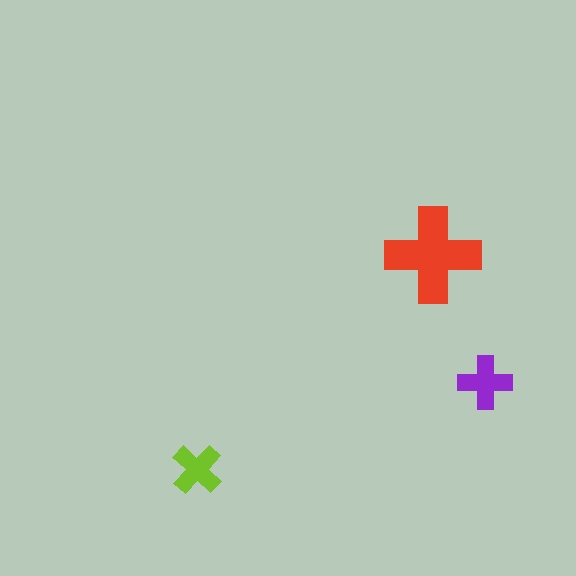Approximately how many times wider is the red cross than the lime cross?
About 2 times wider.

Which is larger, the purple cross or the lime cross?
The purple one.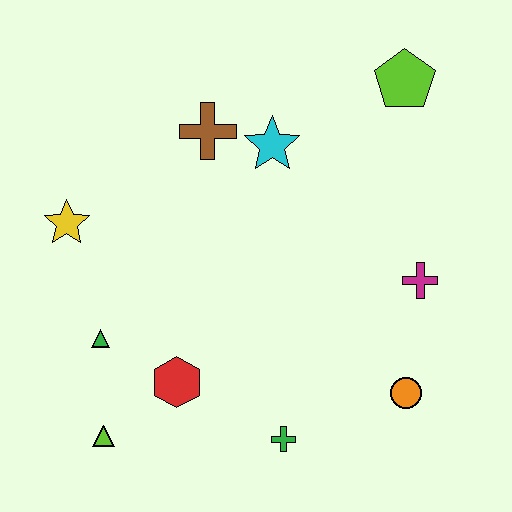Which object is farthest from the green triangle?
The lime pentagon is farthest from the green triangle.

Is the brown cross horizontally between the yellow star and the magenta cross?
Yes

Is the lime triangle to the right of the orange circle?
No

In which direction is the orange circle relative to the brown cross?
The orange circle is below the brown cross.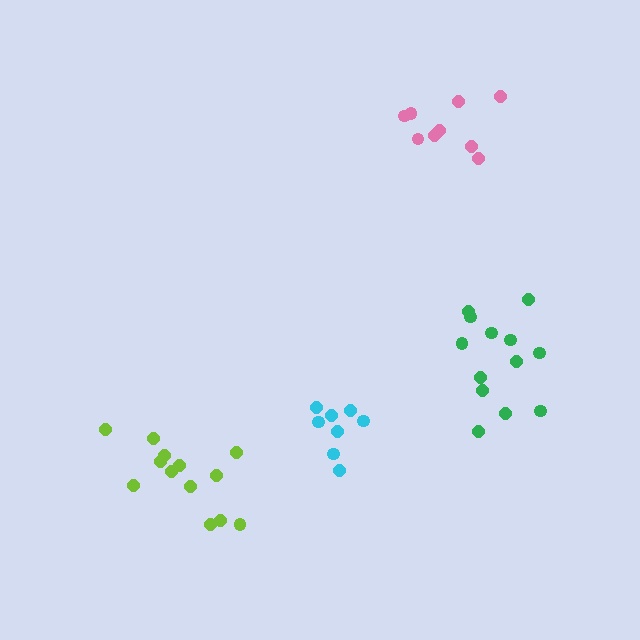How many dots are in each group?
Group 1: 8 dots, Group 2: 13 dots, Group 3: 9 dots, Group 4: 13 dots (43 total).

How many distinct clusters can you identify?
There are 4 distinct clusters.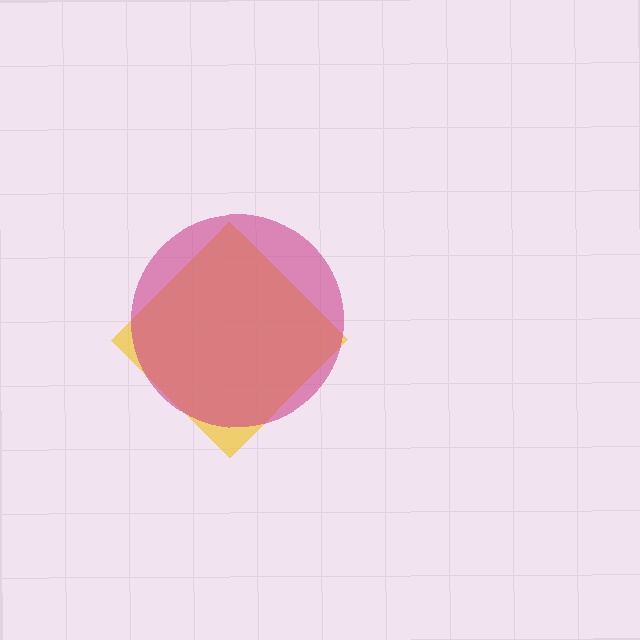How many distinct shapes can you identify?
There are 2 distinct shapes: a yellow diamond, a magenta circle.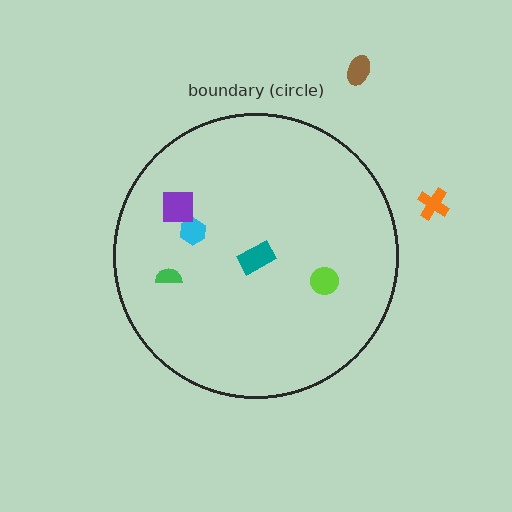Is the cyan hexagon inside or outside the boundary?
Inside.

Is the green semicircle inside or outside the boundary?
Inside.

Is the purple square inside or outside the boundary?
Inside.